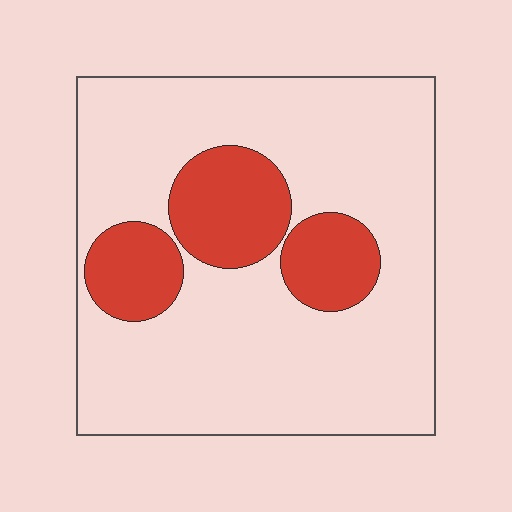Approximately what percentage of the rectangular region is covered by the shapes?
Approximately 20%.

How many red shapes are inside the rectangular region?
3.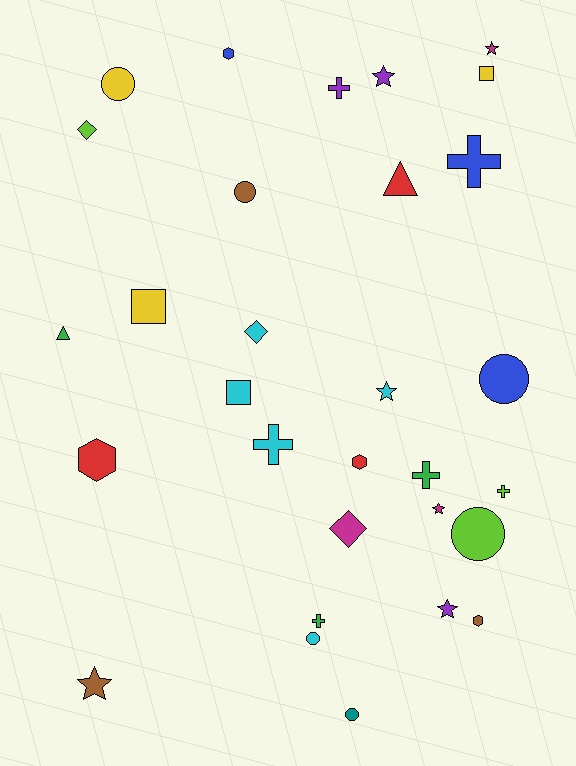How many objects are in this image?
There are 30 objects.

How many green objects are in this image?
There are 3 green objects.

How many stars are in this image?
There are 6 stars.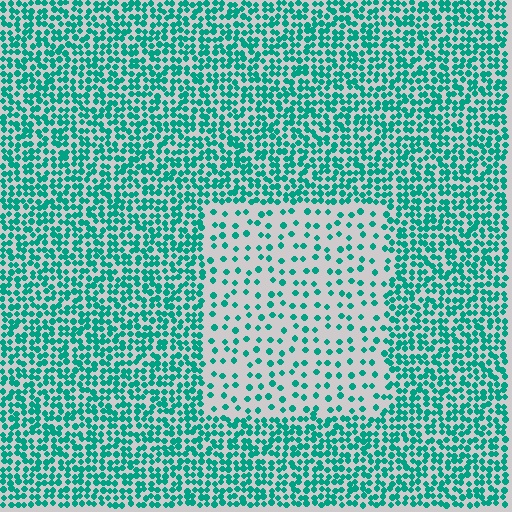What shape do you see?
I see a rectangle.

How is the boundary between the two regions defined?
The boundary is defined by a change in element density (approximately 2.7x ratio). All elements are the same color, size, and shape.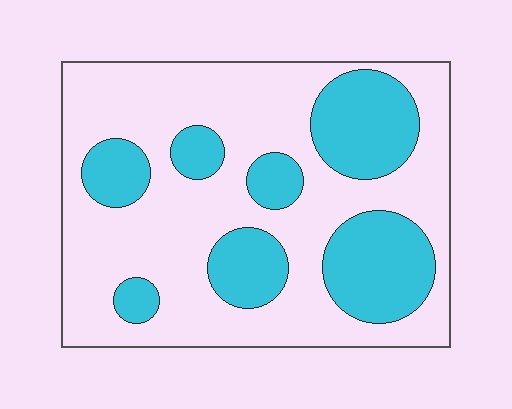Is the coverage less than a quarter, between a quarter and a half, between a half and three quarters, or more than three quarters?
Between a quarter and a half.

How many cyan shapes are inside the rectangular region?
7.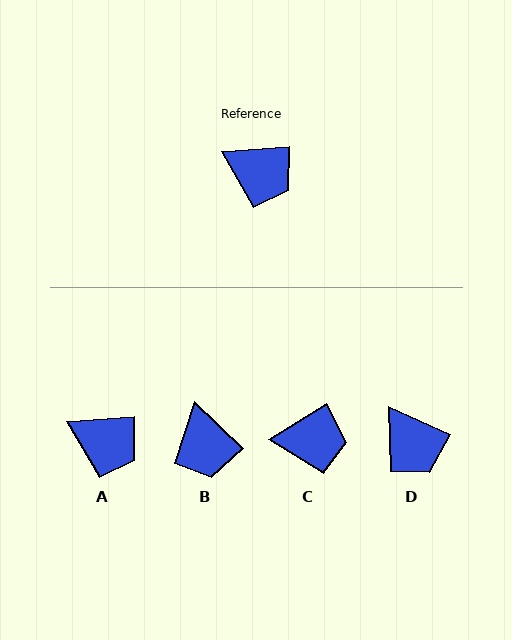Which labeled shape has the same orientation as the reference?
A.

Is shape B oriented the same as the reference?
No, it is off by about 47 degrees.